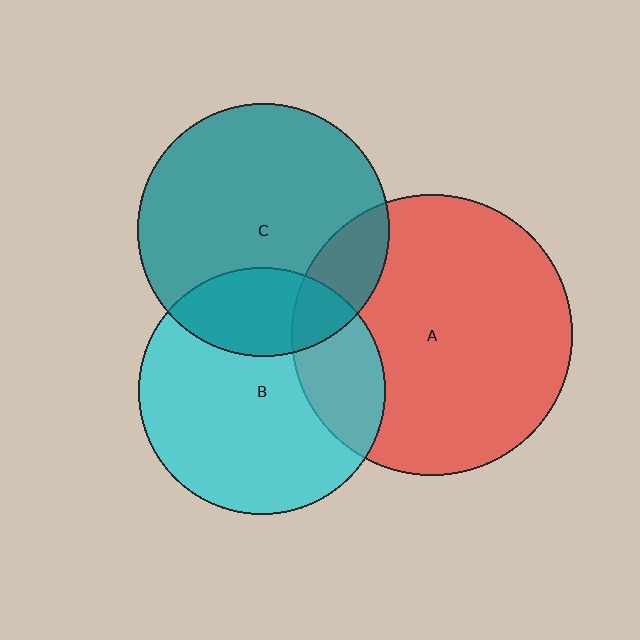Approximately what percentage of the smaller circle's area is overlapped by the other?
Approximately 25%.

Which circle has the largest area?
Circle A (red).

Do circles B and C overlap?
Yes.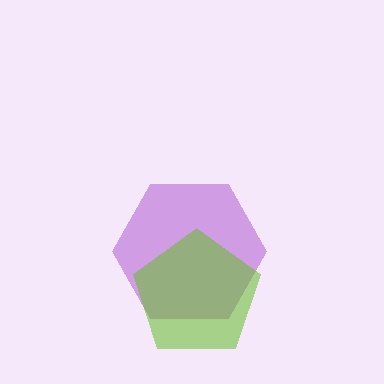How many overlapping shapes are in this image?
There are 2 overlapping shapes in the image.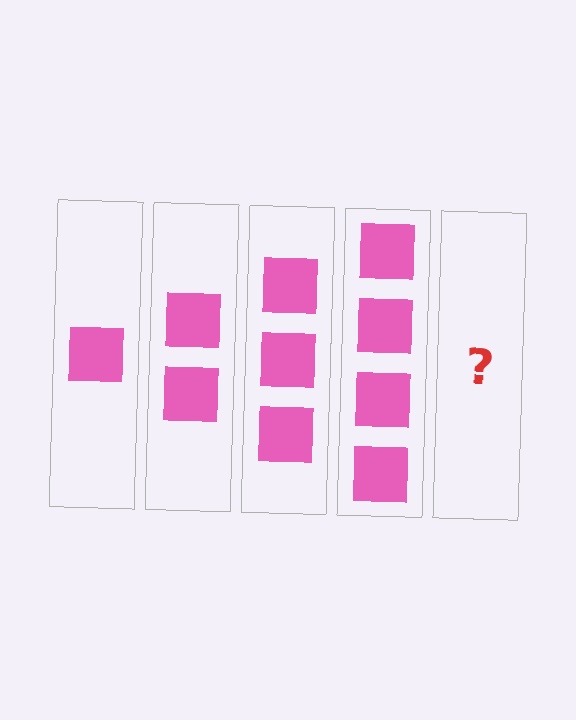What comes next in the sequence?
The next element should be 5 squares.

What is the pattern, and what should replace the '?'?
The pattern is that each step adds one more square. The '?' should be 5 squares.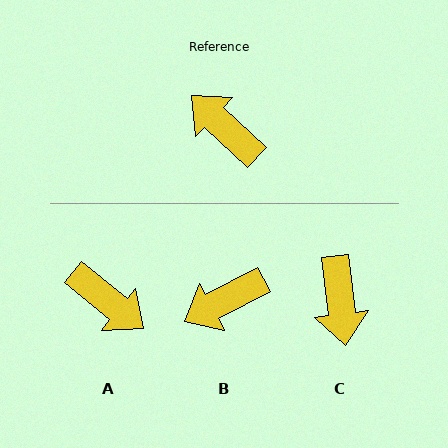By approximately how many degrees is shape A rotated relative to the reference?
Approximately 176 degrees clockwise.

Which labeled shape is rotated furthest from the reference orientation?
A, about 176 degrees away.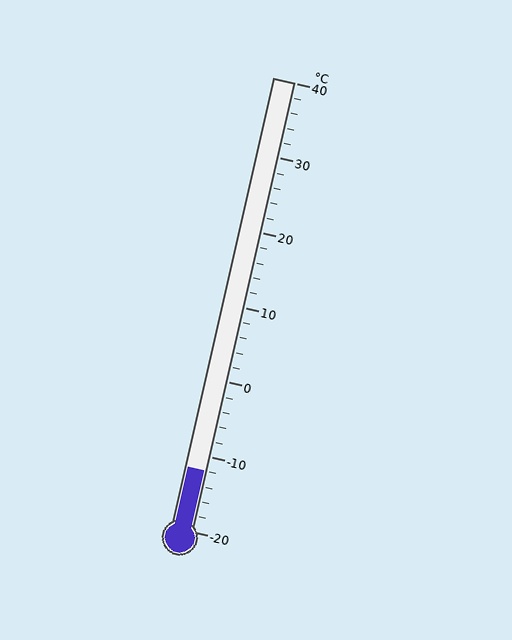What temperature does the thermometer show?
The thermometer shows approximately -12°C.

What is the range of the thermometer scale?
The thermometer scale ranges from -20°C to 40°C.